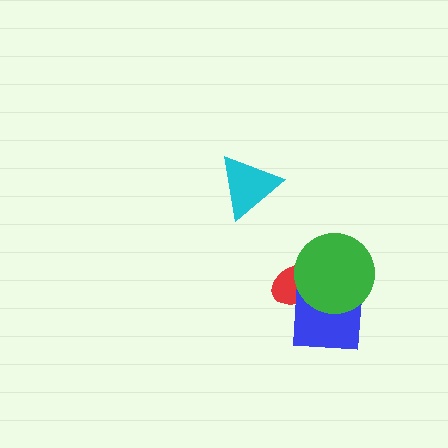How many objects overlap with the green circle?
2 objects overlap with the green circle.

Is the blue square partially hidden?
Yes, it is partially covered by another shape.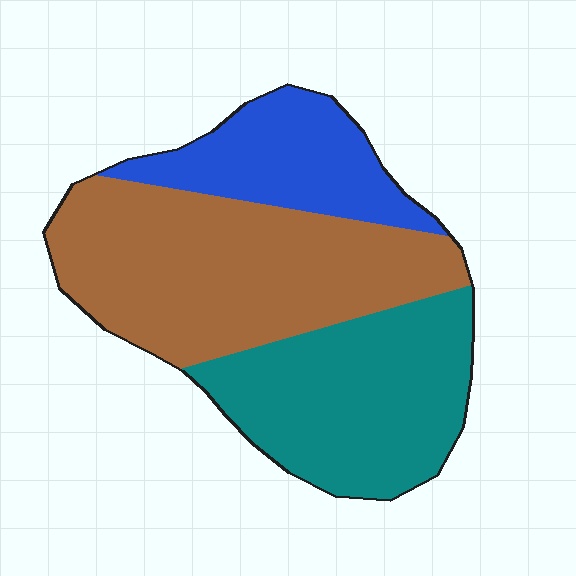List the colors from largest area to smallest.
From largest to smallest: brown, teal, blue.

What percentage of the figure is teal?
Teal covers around 35% of the figure.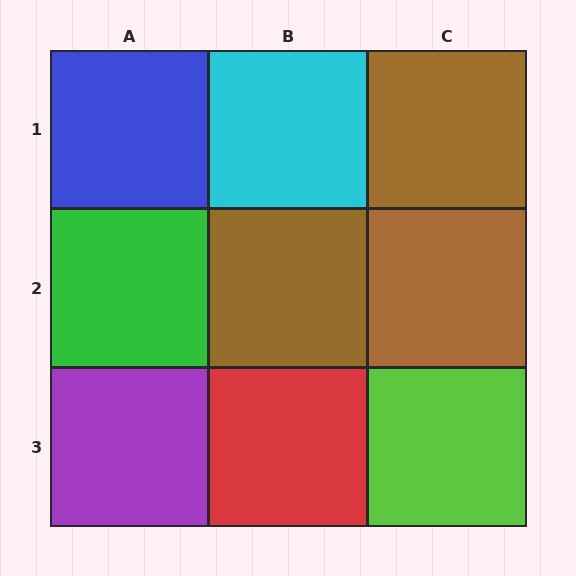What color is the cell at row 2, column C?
Brown.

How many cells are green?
1 cell is green.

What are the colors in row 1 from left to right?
Blue, cyan, brown.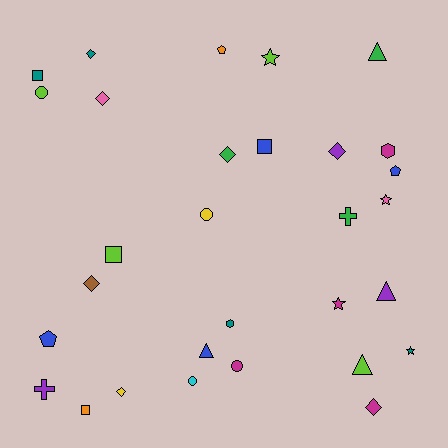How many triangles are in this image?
There are 4 triangles.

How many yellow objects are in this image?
There are 2 yellow objects.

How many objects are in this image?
There are 30 objects.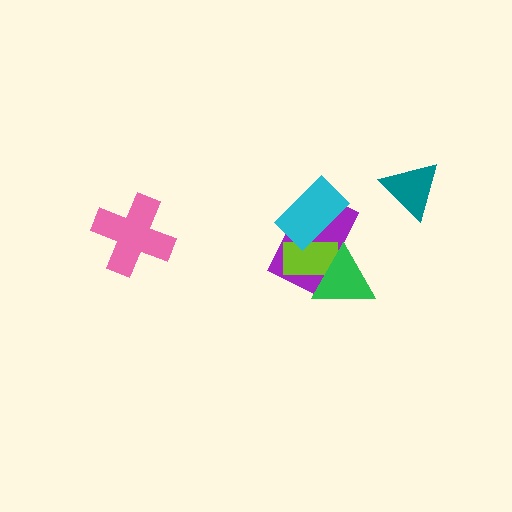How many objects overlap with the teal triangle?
0 objects overlap with the teal triangle.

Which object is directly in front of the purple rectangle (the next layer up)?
The lime rectangle is directly in front of the purple rectangle.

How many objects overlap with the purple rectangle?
3 objects overlap with the purple rectangle.